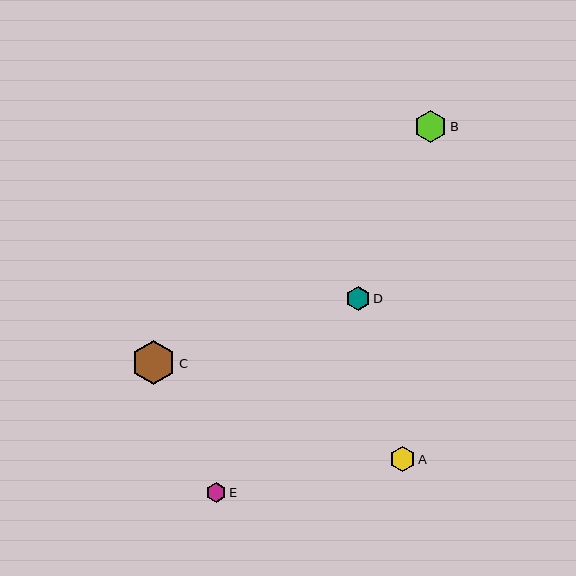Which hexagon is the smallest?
Hexagon E is the smallest with a size of approximately 20 pixels.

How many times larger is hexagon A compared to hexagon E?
Hexagon A is approximately 1.2 times the size of hexagon E.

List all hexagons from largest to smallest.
From largest to smallest: C, B, A, D, E.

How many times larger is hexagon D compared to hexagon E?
Hexagon D is approximately 1.2 times the size of hexagon E.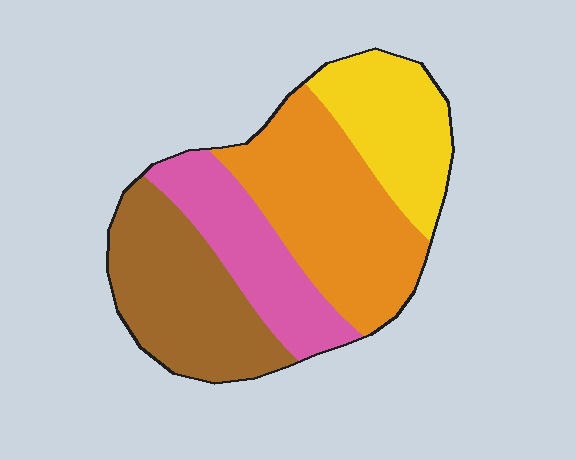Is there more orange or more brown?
Orange.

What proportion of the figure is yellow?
Yellow takes up about one fifth (1/5) of the figure.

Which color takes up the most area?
Orange, at roughly 35%.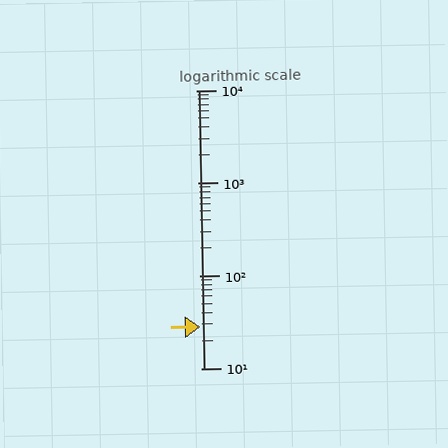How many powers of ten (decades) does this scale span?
The scale spans 3 decades, from 10 to 10000.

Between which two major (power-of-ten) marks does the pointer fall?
The pointer is between 10 and 100.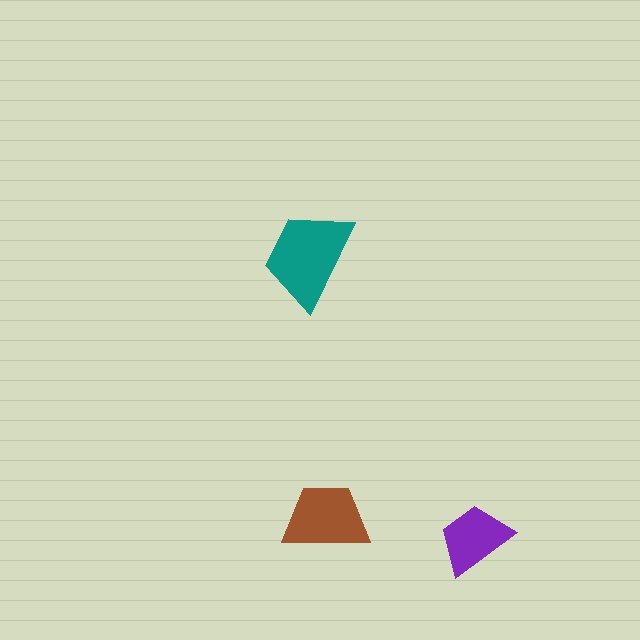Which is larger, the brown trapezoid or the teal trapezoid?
The teal one.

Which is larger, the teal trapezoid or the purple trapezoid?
The teal one.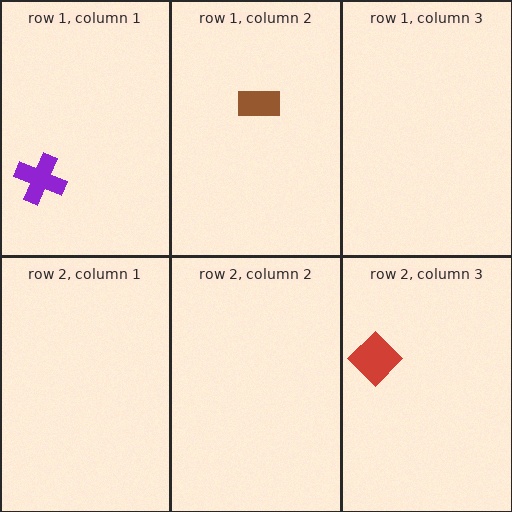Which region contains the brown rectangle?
The row 1, column 2 region.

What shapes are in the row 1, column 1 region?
The purple cross.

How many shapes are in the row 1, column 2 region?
1.